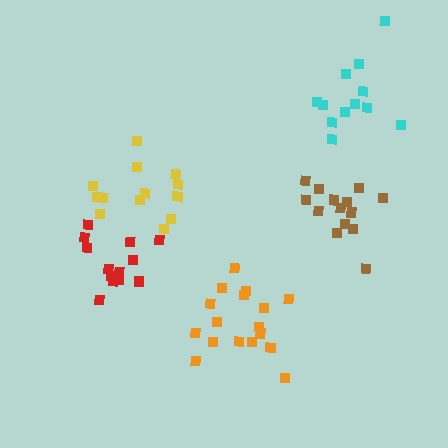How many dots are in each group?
Group 1: 13 dots, Group 2: 13 dots, Group 3: 12 dots, Group 4: 17 dots, Group 5: 15 dots (70 total).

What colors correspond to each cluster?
The clusters are colored: red, yellow, cyan, orange, brown.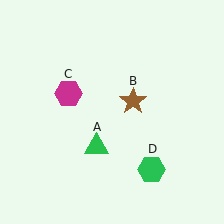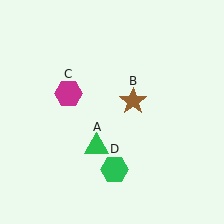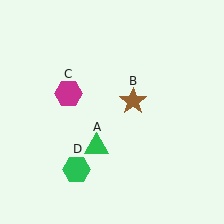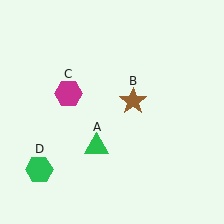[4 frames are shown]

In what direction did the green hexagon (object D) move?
The green hexagon (object D) moved left.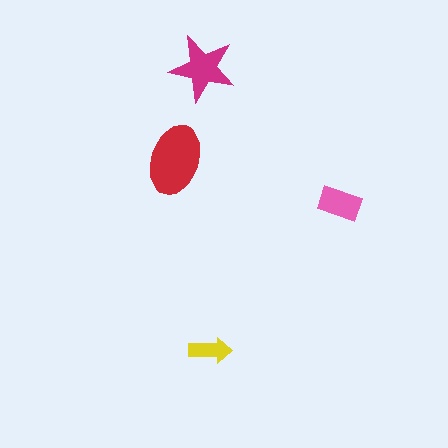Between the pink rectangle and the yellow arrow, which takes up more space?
The pink rectangle.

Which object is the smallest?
The yellow arrow.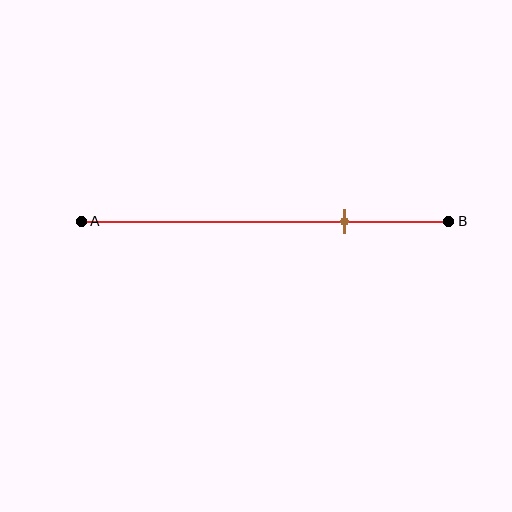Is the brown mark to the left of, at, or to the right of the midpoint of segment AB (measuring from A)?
The brown mark is to the right of the midpoint of segment AB.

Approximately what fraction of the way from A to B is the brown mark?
The brown mark is approximately 70% of the way from A to B.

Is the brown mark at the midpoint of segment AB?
No, the mark is at about 70% from A, not at the 50% midpoint.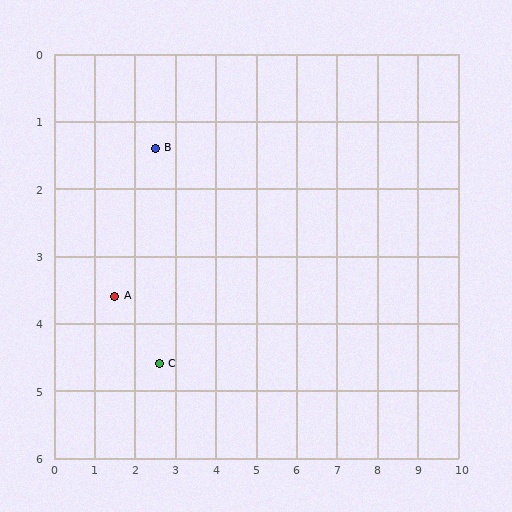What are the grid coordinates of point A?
Point A is at approximately (1.5, 3.6).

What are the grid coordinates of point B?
Point B is at approximately (2.5, 1.4).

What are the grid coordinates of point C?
Point C is at approximately (2.6, 4.6).